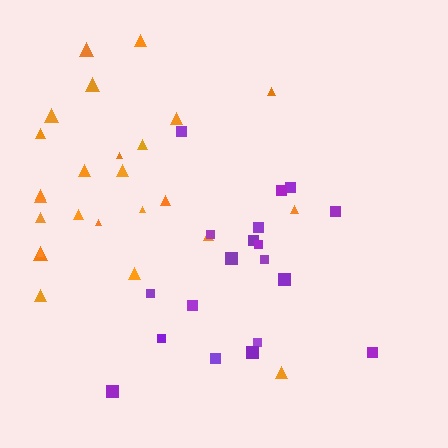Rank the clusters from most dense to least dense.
orange, purple.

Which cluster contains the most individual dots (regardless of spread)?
Orange (26).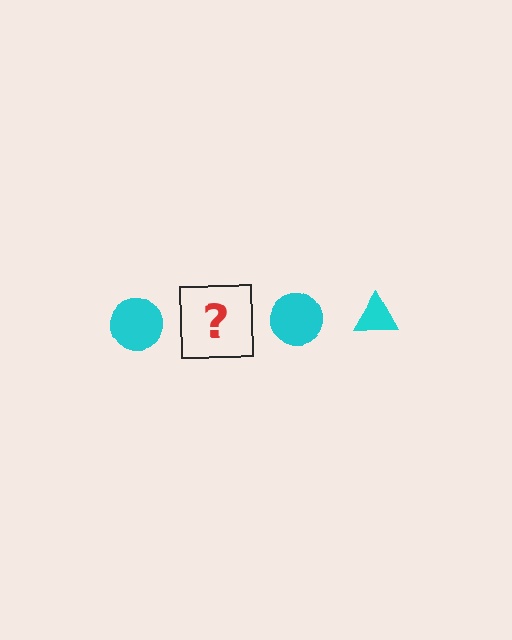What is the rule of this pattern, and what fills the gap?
The rule is that the pattern cycles through circle, triangle shapes in cyan. The gap should be filled with a cyan triangle.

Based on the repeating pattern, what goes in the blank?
The blank should be a cyan triangle.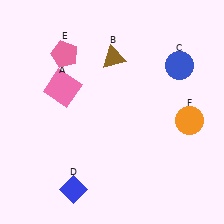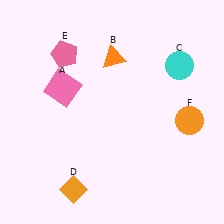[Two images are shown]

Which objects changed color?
B changed from brown to orange. C changed from blue to cyan. D changed from blue to orange.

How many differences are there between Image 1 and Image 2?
There are 3 differences between the two images.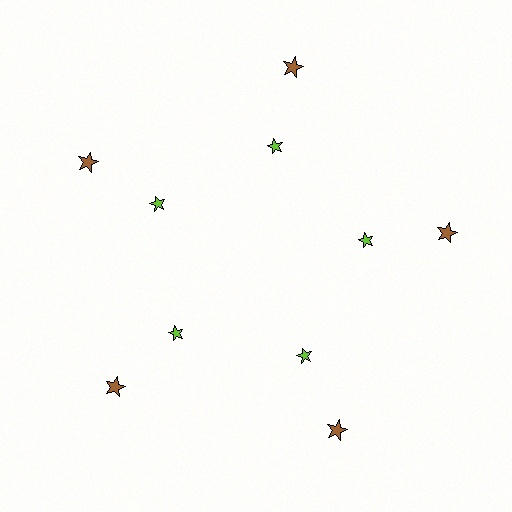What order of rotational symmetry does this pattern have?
This pattern has 5-fold rotational symmetry.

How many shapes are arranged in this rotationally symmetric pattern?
There are 10 shapes, arranged in 5 groups of 2.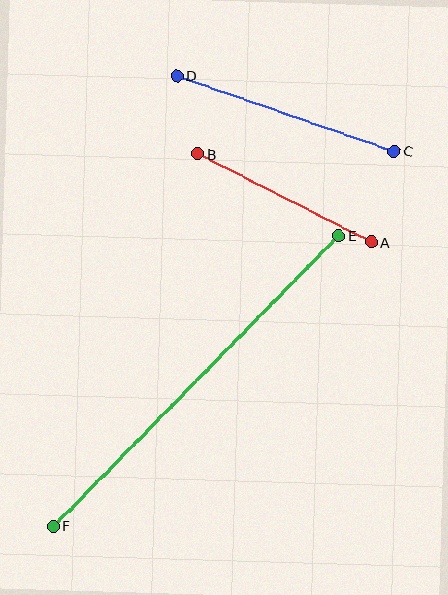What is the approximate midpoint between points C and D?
The midpoint is at approximately (285, 113) pixels.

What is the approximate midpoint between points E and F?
The midpoint is at approximately (196, 381) pixels.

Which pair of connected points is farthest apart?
Points E and F are farthest apart.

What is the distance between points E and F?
The distance is approximately 407 pixels.